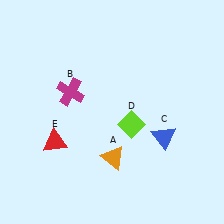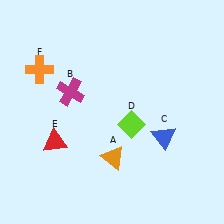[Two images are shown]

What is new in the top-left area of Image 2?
An orange cross (F) was added in the top-left area of Image 2.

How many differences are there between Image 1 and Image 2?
There is 1 difference between the two images.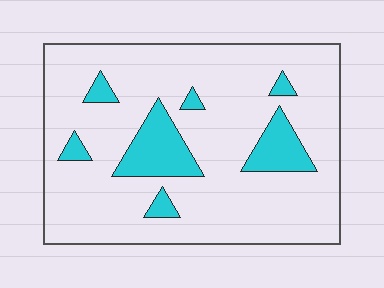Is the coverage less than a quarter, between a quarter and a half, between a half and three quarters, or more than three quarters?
Less than a quarter.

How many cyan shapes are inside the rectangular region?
7.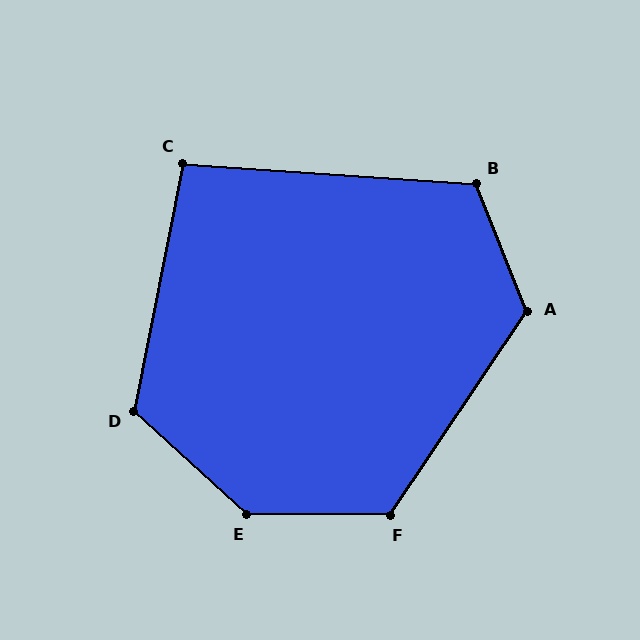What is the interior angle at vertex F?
Approximately 123 degrees (obtuse).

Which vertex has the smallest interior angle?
C, at approximately 97 degrees.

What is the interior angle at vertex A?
Approximately 124 degrees (obtuse).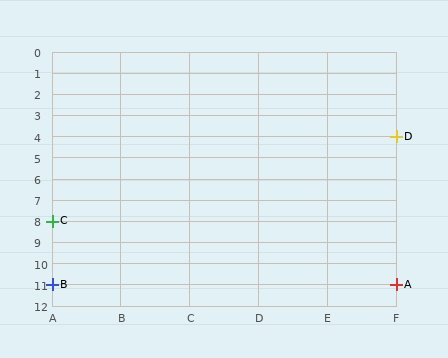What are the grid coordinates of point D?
Point D is at grid coordinates (F, 4).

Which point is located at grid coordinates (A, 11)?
Point B is at (A, 11).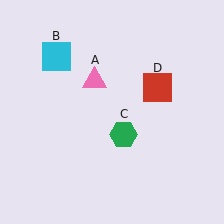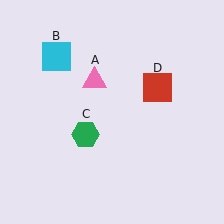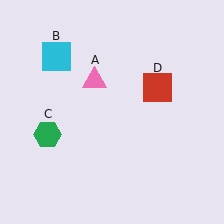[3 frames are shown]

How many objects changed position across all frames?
1 object changed position: green hexagon (object C).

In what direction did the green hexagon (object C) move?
The green hexagon (object C) moved left.